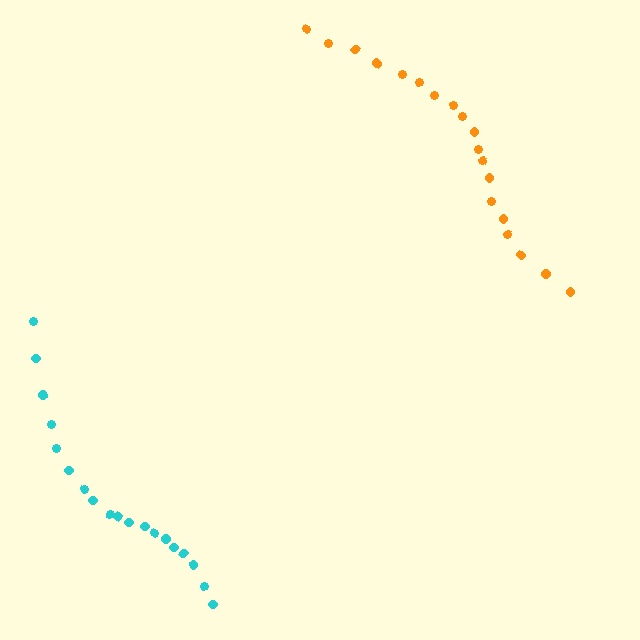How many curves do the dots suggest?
There are 2 distinct paths.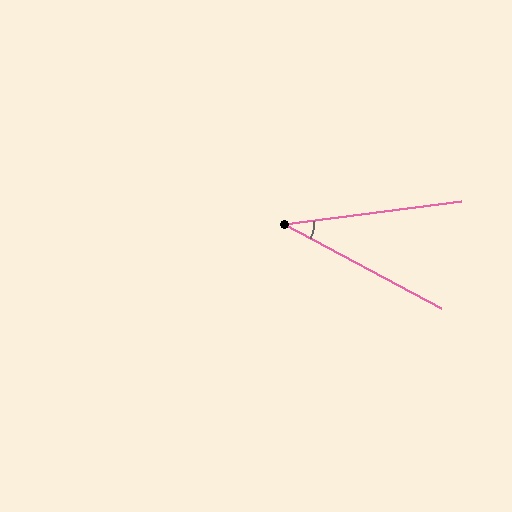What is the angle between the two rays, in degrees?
Approximately 36 degrees.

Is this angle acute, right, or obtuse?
It is acute.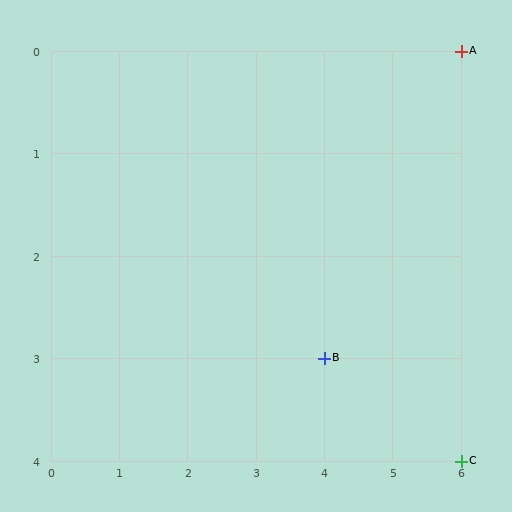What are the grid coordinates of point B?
Point B is at grid coordinates (4, 3).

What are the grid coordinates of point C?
Point C is at grid coordinates (6, 4).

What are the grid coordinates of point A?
Point A is at grid coordinates (6, 0).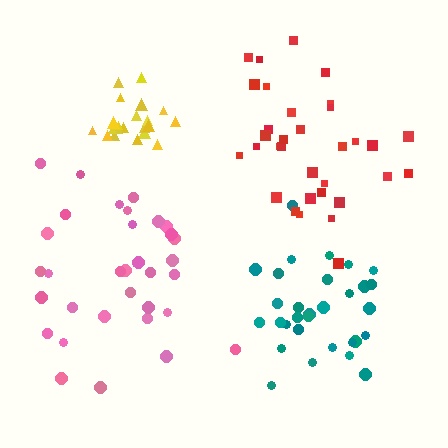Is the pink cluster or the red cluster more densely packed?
Pink.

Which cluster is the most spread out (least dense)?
Red.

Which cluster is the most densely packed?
Yellow.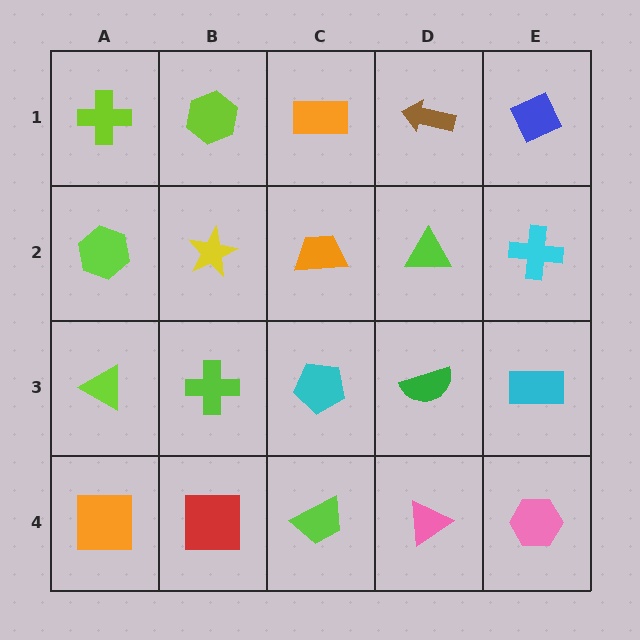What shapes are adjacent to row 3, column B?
A yellow star (row 2, column B), a red square (row 4, column B), a lime triangle (row 3, column A), a cyan pentagon (row 3, column C).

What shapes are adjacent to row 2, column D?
A brown arrow (row 1, column D), a green semicircle (row 3, column D), an orange trapezoid (row 2, column C), a cyan cross (row 2, column E).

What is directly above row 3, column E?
A cyan cross.